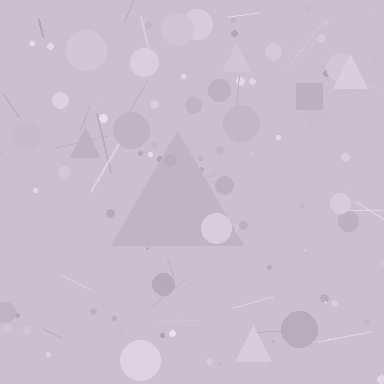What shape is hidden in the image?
A triangle is hidden in the image.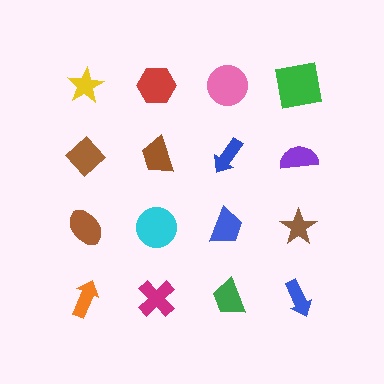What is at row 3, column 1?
A brown ellipse.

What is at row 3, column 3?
A blue trapezoid.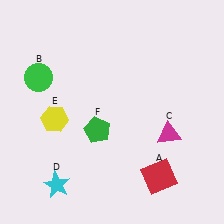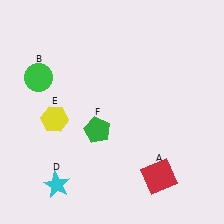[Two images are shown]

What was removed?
The magenta triangle (C) was removed in Image 2.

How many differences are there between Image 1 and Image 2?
There is 1 difference between the two images.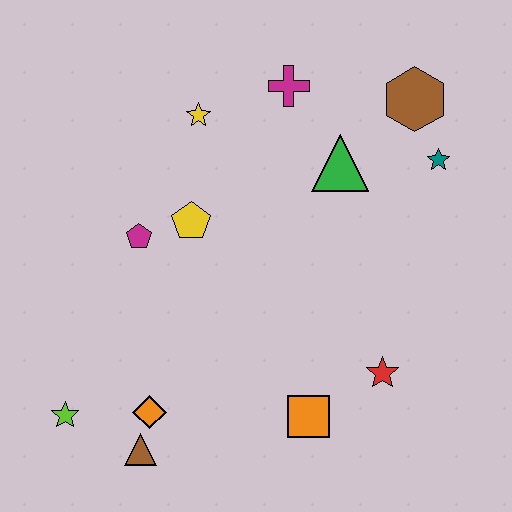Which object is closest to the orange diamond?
The brown triangle is closest to the orange diamond.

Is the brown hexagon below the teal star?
No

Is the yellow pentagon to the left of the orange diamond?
No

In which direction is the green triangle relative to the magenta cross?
The green triangle is below the magenta cross.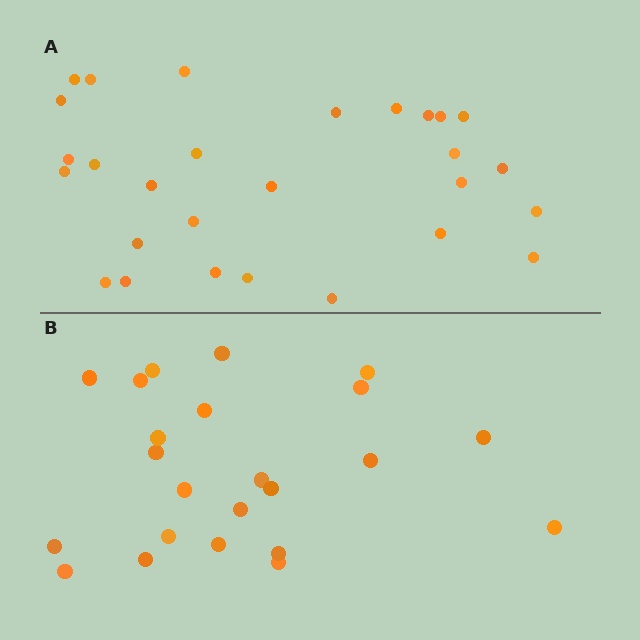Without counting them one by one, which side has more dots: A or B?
Region A (the top region) has more dots.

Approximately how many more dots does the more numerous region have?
Region A has about 5 more dots than region B.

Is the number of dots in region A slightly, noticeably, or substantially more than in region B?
Region A has only slightly more — the two regions are fairly close. The ratio is roughly 1.2 to 1.